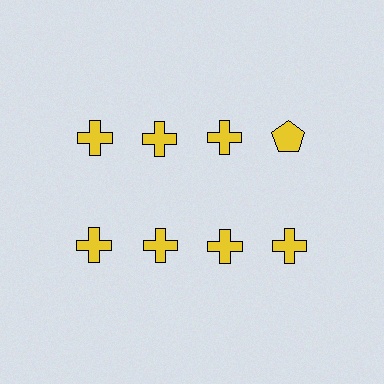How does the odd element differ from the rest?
It has a different shape: pentagon instead of cross.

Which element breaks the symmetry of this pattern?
The yellow pentagon in the top row, second from right column breaks the symmetry. All other shapes are yellow crosses.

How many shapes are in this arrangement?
There are 8 shapes arranged in a grid pattern.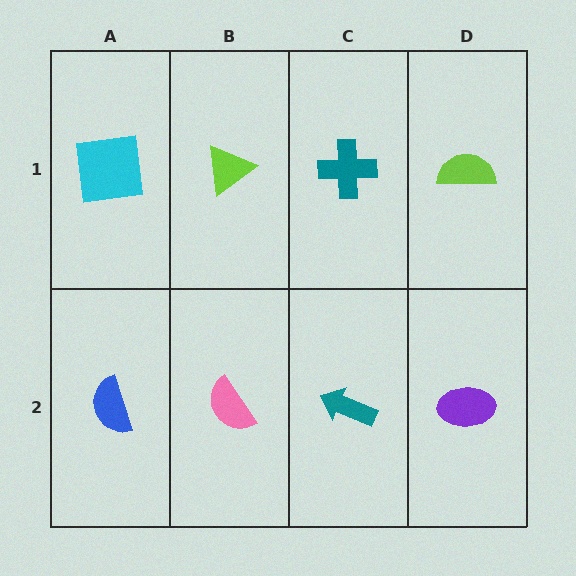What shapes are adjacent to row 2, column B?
A lime triangle (row 1, column B), a blue semicircle (row 2, column A), a teal arrow (row 2, column C).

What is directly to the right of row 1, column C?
A lime semicircle.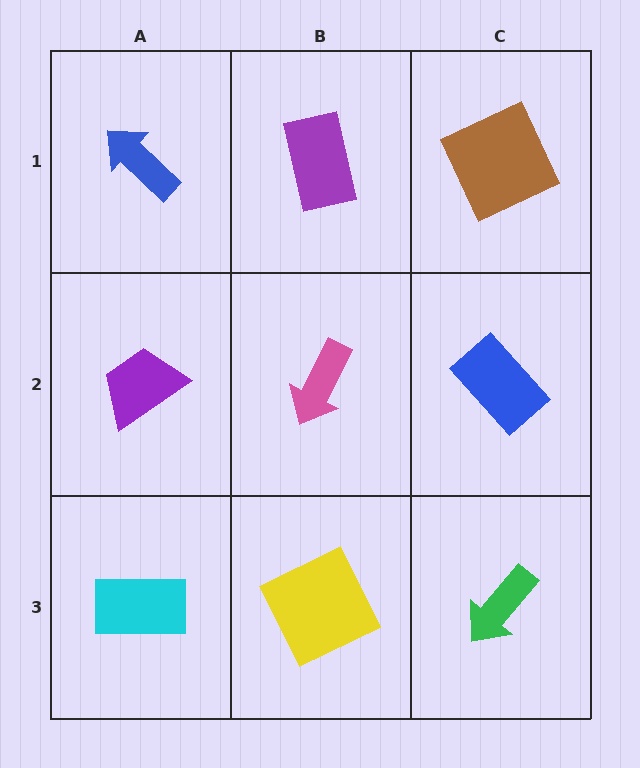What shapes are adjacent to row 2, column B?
A purple rectangle (row 1, column B), a yellow square (row 3, column B), a purple trapezoid (row 2, column A), a blue rectangle (row 2, column C).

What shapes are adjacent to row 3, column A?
A purple trapezoid (row 2, column A), a yellow square (row 3, column B).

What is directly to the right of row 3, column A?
A yellow square.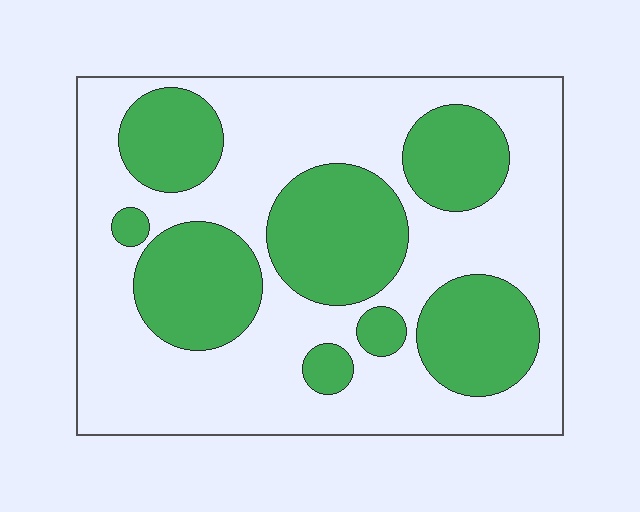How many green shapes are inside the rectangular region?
8.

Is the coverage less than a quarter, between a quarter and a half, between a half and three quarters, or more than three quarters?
Between a quarter and a half.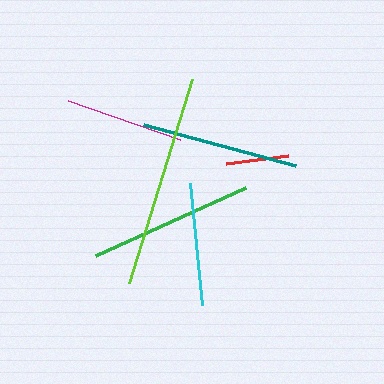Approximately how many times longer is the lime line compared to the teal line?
The lime line is approximately 1.4 times the length of the teal line.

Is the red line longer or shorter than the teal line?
The teal line is longer than the red line.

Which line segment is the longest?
The lime line is the longest at approximately 214 pixels.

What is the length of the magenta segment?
The magenta segment is approximately 118 pixels long.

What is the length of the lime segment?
The lime segment is approximately 214 pixels long.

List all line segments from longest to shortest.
From longest to shortest: lime, green, teal, cyan, magenta, red.